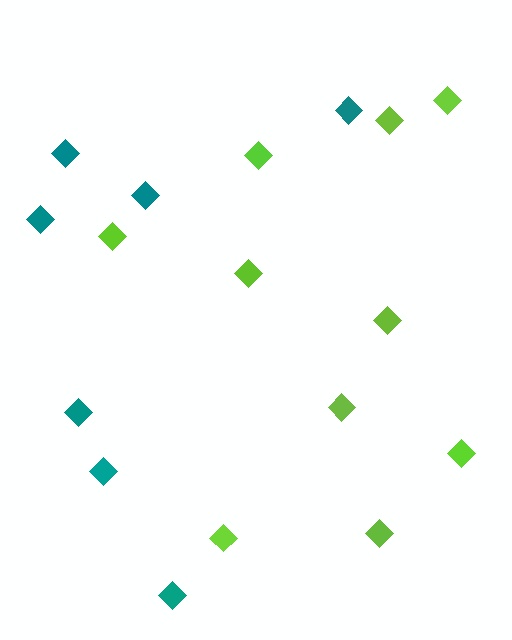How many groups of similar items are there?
There are 2 groups: one group of teal diamonds (7) and one group of lime diamonds (10).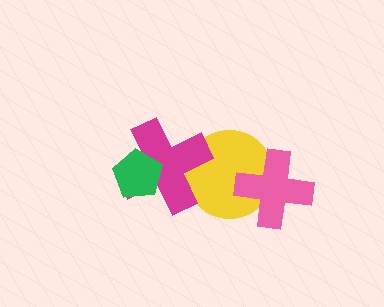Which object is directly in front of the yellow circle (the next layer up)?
The pink cross is directly in front of the yellow circle.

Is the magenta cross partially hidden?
Yes, it is partially covered by another shape.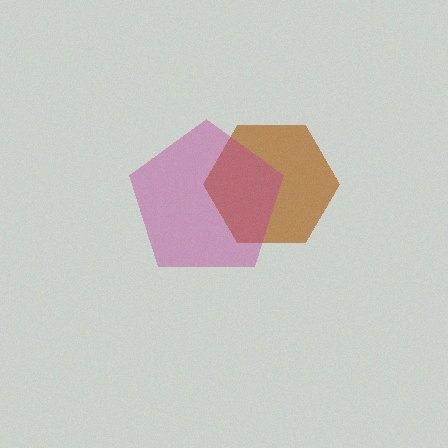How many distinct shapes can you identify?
There are 2 distinct shapes: a brown hexagon, a magenta pentagon.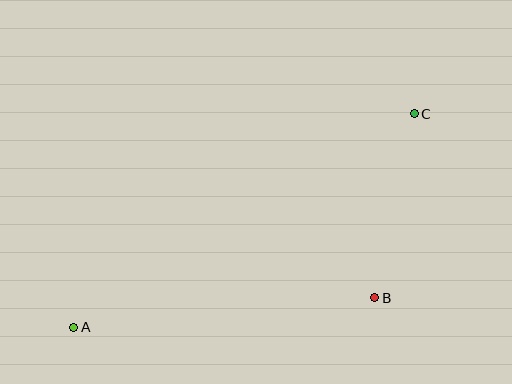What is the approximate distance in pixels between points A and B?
The distance between A and B is approximately 303 pixels.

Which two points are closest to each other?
Points B and C are closest to each other.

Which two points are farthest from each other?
Points A and C are farthest from each other.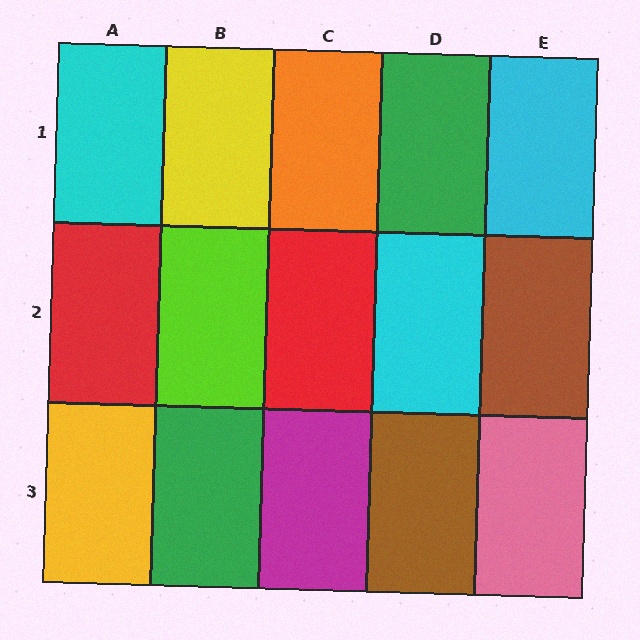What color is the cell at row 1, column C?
Orange.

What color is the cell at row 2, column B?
Lime.